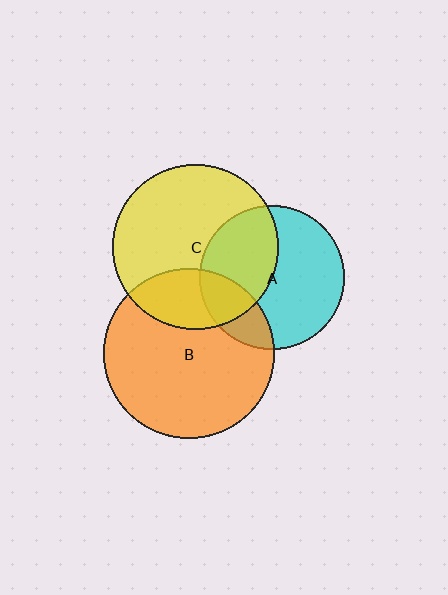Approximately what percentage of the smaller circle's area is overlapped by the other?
Approximately 25%.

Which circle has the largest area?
Circle B (orange).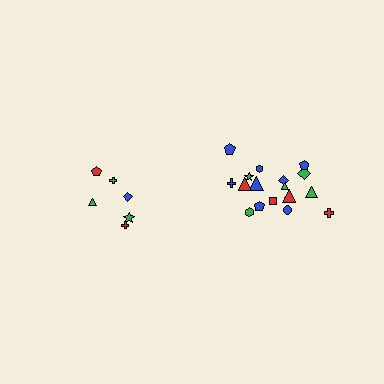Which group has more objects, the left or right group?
The right group.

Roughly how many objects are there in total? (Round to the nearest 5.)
Roughly 25 objects in total.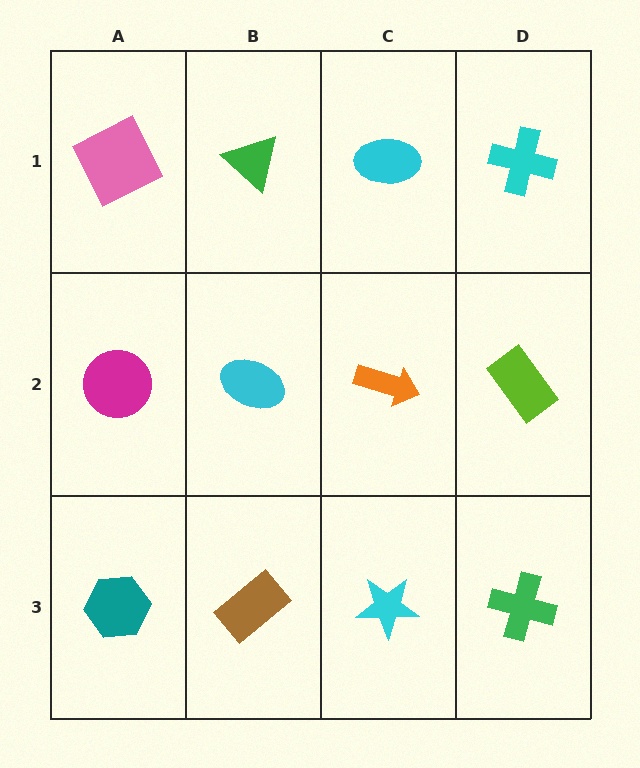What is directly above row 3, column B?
A cyan ellipse.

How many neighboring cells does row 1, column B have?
3.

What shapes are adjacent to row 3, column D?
A lime rectangle (row 2, column D), a cyan star (row 3, column C).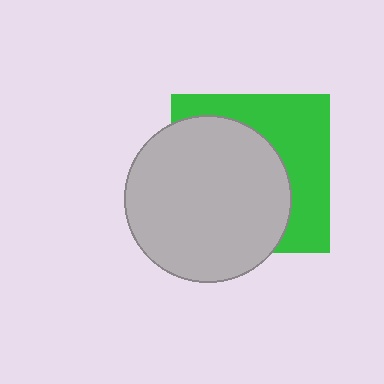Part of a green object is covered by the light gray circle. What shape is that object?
It is a square.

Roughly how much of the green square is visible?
A small part of it is visible (roughly 42%).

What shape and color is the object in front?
The object in front is a light gray circle.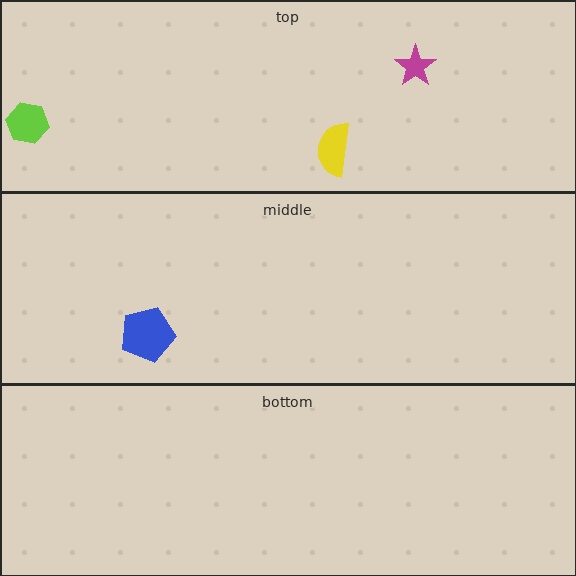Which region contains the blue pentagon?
The middle region.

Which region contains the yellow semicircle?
The top region.